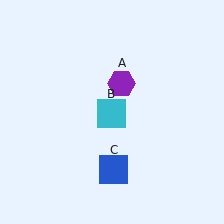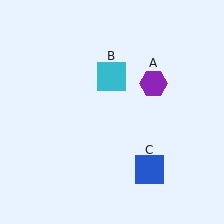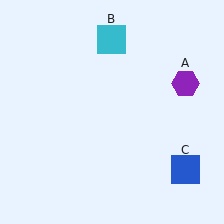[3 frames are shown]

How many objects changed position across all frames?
3 objects changed position: purple hexagon (object A), cyan square (object B), blue square (object C).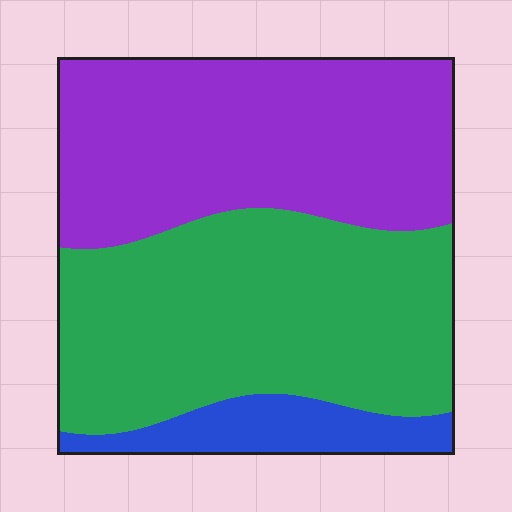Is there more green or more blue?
Green.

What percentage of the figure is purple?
Purple takes up about two fifths (2/5) of the figure.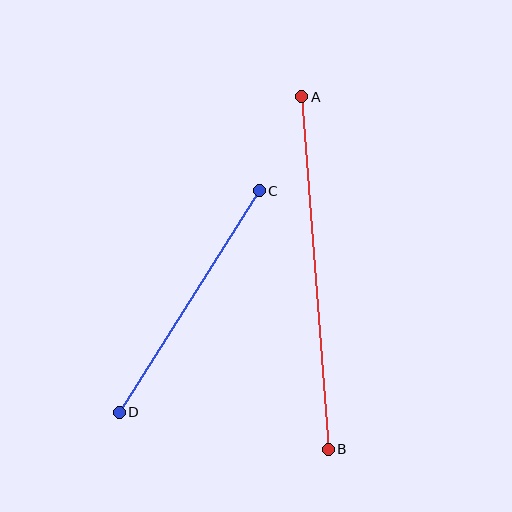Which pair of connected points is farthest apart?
Points A and B are farthest apart.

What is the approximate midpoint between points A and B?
The midpoint is at approximately (315, 273) pixels.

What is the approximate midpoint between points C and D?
The midpoint is at approximately (189, 302) pixels.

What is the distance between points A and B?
The distance is approximately 354 pixels.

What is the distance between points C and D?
The distance is approximately 262 pixels.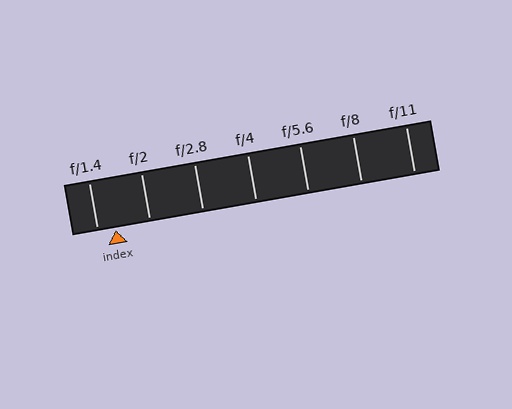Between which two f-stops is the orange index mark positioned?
The index mark is between f/1.4 and f/2.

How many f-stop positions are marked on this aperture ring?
There are 7 f-stop positions marked.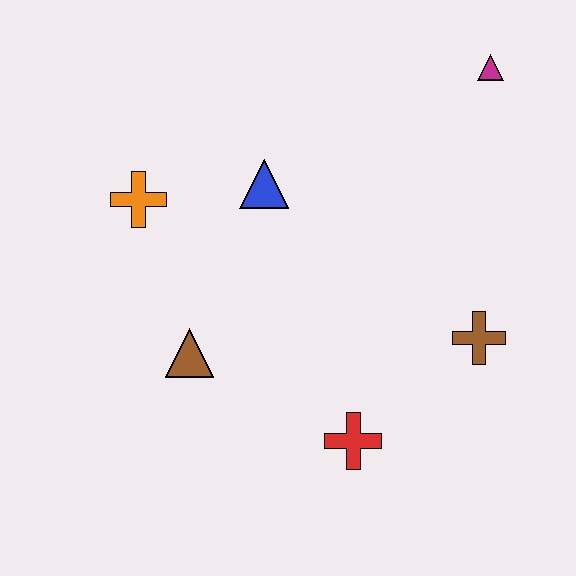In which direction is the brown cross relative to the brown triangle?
The brown cross is to the right of the brown triangle.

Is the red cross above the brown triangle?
No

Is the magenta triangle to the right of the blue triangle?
Yes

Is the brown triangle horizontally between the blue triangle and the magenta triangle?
No